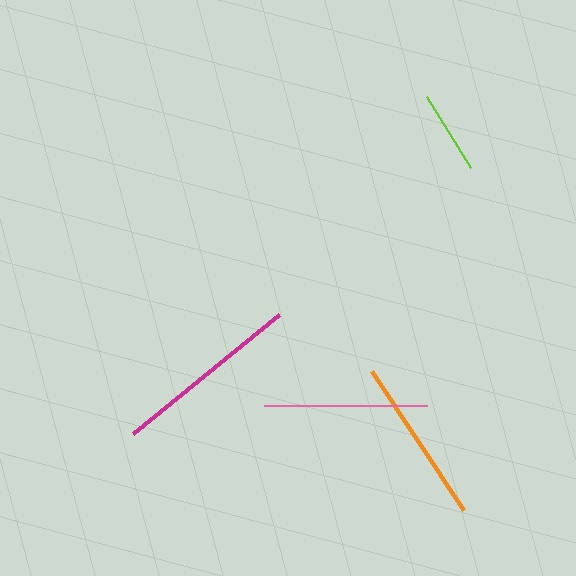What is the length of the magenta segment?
The magenta segment is approximately 188 pixels long.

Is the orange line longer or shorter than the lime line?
The orange line is longer than the lime line.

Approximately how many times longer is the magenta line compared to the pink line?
The magenta line is approximately 1.2 times the length of the pink line.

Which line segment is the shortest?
The lime line is the shortest at approximately 84 pixels.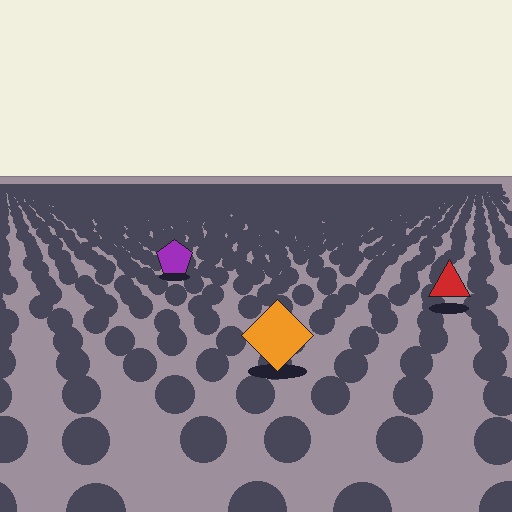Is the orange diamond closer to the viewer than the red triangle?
Yes. The orange diamond is closer — you can tell from the texture gradient: the ground texture is coarser near it.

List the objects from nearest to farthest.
From nearest to farthest: the orange diamond, the red triangle, the purple pentagon.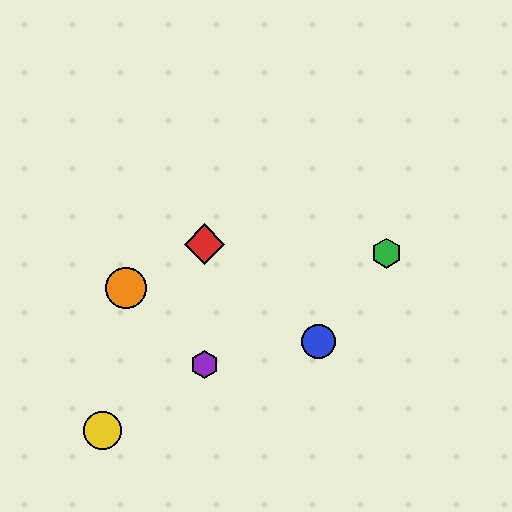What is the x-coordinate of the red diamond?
The red diamond is at x≈205.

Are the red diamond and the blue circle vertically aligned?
No, the red diamond is at x≈205 and the blue circle is at x≈319.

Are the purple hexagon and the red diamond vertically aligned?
Yes, both are at x≈205.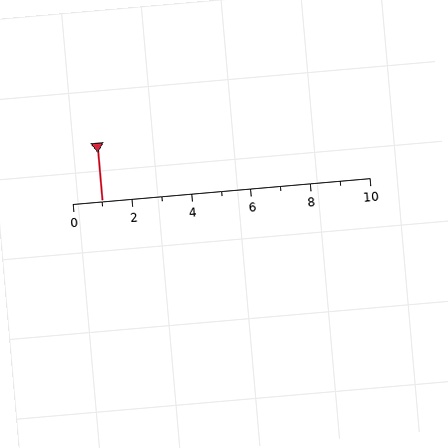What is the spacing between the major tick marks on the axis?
The major ticks are spaced 2 apart.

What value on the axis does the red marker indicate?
The marker indicates approximately 1.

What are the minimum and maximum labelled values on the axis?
The axis runs from 0 to 10.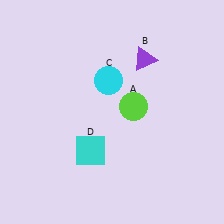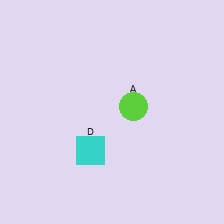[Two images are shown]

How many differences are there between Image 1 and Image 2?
There are 2 differences between the two images.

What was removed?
The cyan circle (C), the purple triangle (B) were removed in Image 2.